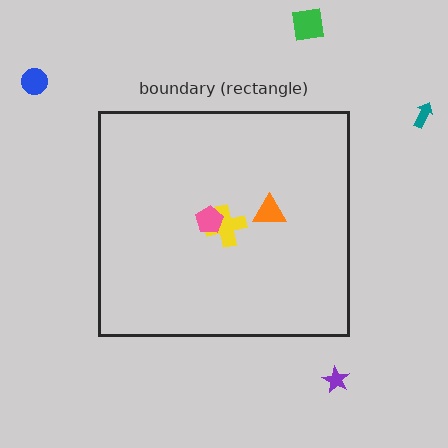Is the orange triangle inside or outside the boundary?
Inside.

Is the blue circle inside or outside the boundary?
Outside.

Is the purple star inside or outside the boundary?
Outside.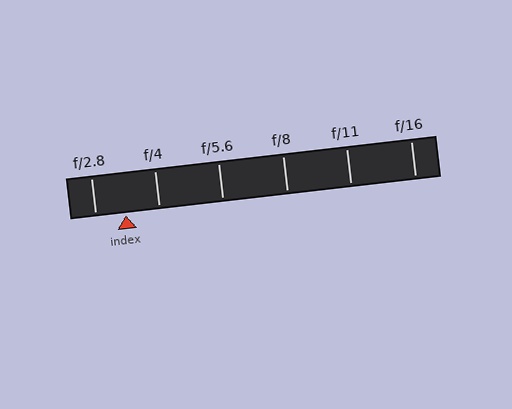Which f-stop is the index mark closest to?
The index mark is closest to f/2.8.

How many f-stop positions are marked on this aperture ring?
There are 6 f-stop positions marked.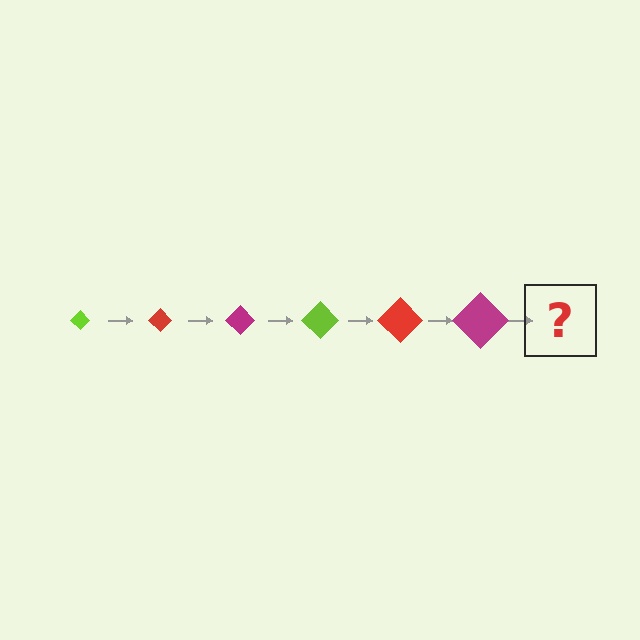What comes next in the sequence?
The next element should be a lime diamond, larger than the previous one.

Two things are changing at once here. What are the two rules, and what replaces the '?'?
The two rules are that the diamond grows larger each step and the color cycles through lime, red, and magenta. The '?' should be a lime diamond, larger than the previous one.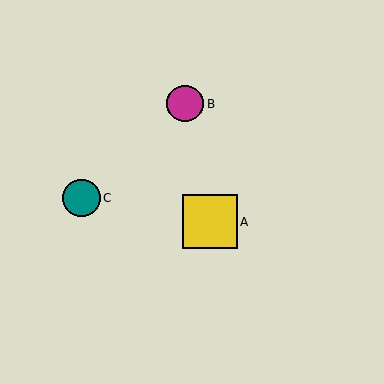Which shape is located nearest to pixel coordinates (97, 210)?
The teal circle (labeled C) at (82, 198) is nearest to that location.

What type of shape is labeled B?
Shape B is a magenta circle.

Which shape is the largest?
The yellow square (labeled A) is the largest.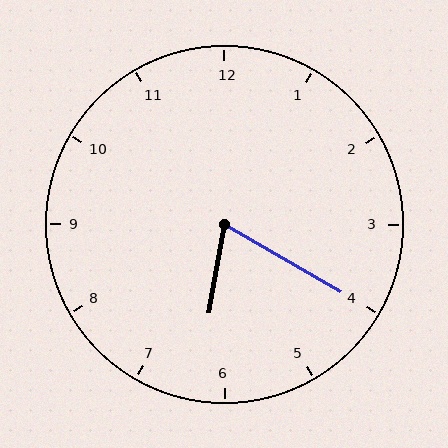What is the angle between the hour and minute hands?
Approximately 70 degrees.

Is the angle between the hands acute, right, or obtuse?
It is acute.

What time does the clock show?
6:20.